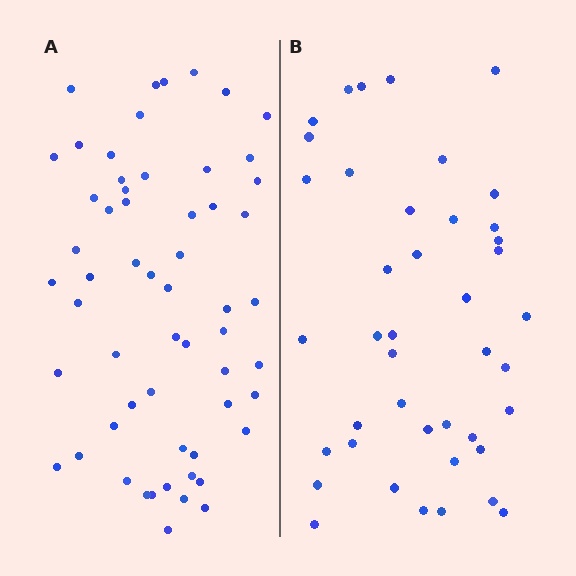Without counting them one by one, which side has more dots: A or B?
Region A (the left region) has more dots.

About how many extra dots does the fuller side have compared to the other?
Region A has approximately 15 more dots than region B.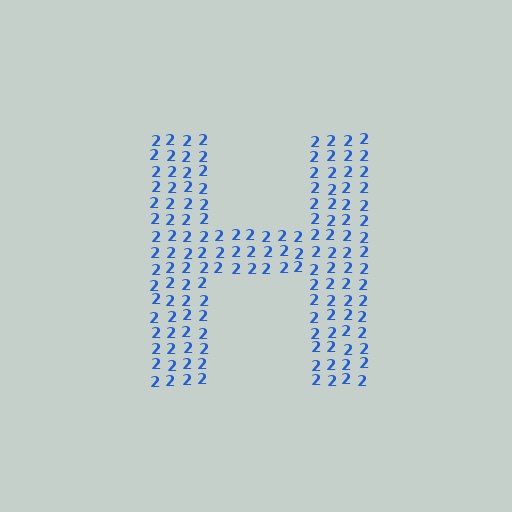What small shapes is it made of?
It is made of small digit 2's.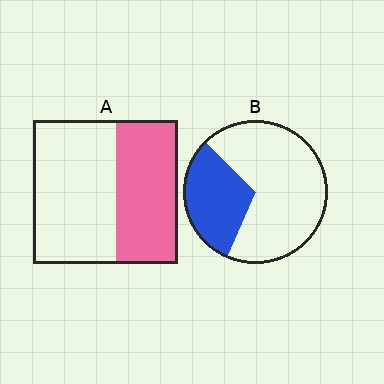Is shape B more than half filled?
No.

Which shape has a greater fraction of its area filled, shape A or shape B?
Shape A.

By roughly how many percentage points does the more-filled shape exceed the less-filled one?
By roughly 10 percentage points (A over B).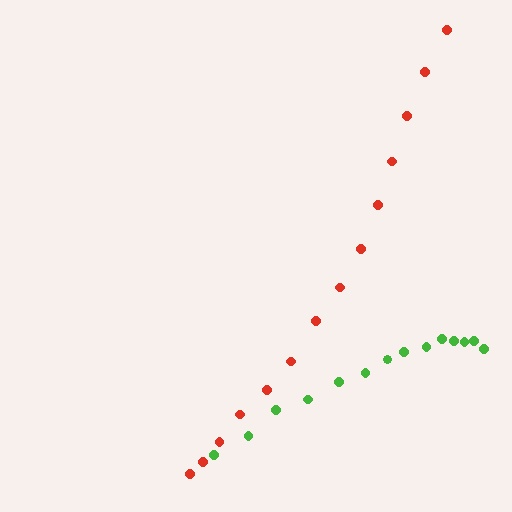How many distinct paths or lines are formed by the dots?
There are 2 distinct paths.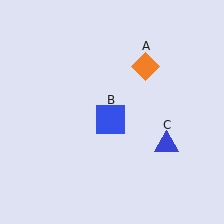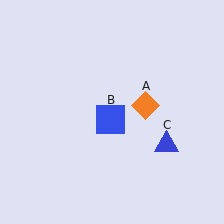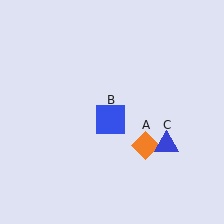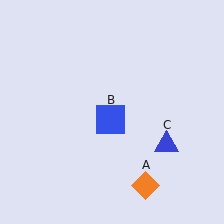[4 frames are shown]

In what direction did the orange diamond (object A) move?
The orange diamond (object A) moved down.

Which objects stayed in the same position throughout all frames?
Blue square (object B) and blue triangle (object C) remained stationary.